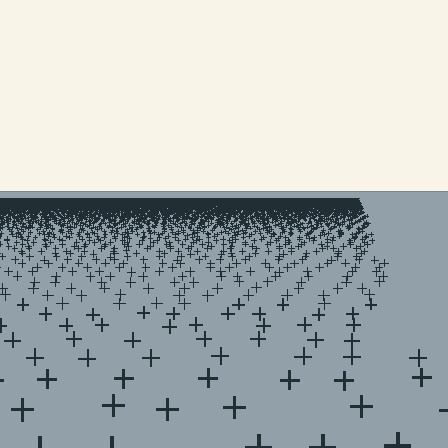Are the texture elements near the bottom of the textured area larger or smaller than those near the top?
Larger. Near the bottom, elements are closer to the viewer and appear at a bigger on-screen size.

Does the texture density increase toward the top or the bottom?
Density increases toward the top.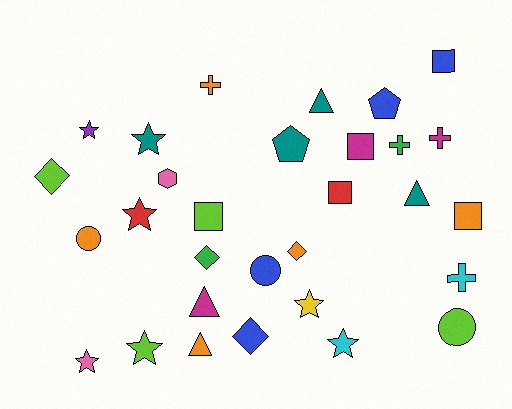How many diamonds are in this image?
There are 4 diamonds.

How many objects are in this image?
There are 30 objects.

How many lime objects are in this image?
There are 4 lime objects.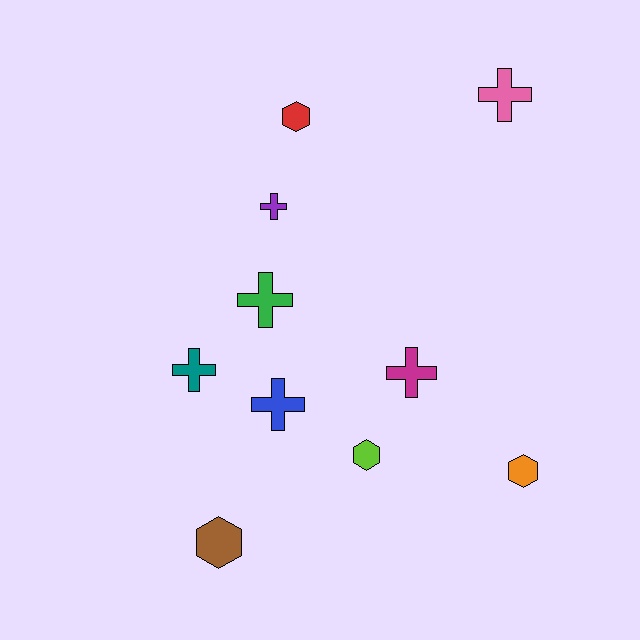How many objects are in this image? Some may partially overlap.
There are 10 objects.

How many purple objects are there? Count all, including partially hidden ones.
There is 1 purple object.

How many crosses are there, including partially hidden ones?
There are 6 crosses.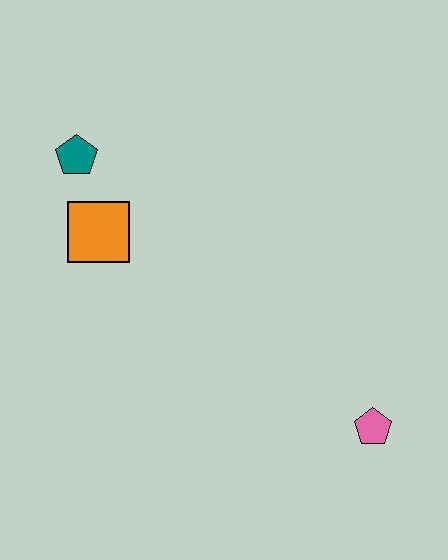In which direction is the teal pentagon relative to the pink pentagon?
The teal pentagon is to the left of the pink pentagon.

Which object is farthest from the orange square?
The pink pentagon is farthest from the orange square.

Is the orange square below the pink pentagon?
No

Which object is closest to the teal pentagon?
The orange square is closest to the teal pentagon.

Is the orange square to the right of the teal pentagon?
Yes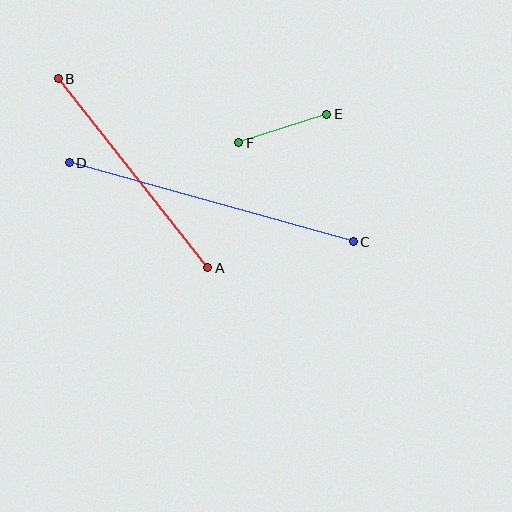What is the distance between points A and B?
The distance is approximately 241 pixels.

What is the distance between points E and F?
The distance is approximately 93 pixels.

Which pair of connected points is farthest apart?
Points C and D are farthest apart.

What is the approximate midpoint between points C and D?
The midpoint is at approximately (211, 202) pixels.